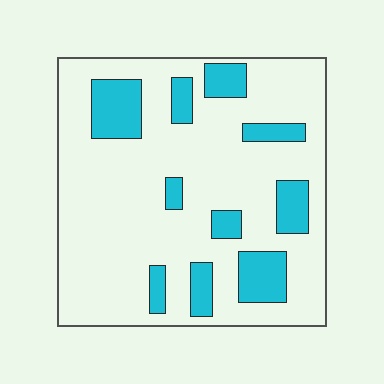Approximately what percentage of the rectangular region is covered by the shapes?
Approximately 20%.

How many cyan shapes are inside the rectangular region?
10.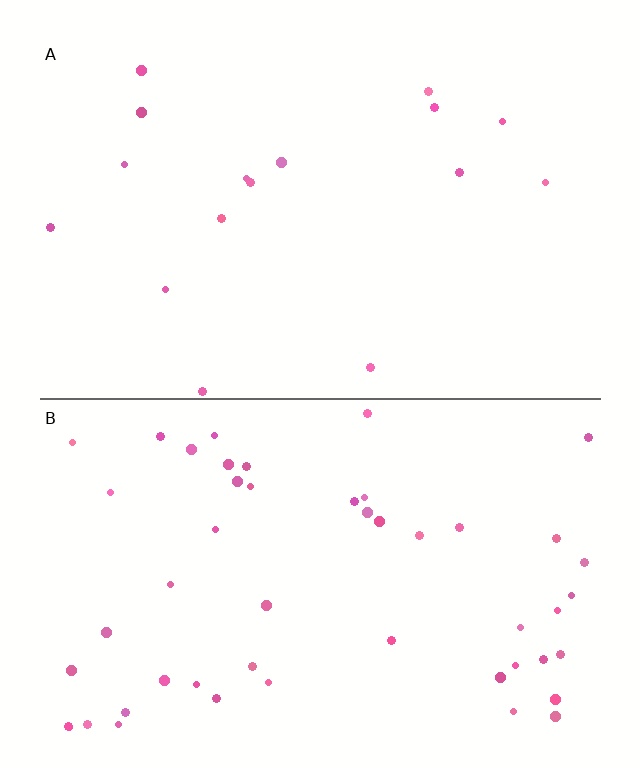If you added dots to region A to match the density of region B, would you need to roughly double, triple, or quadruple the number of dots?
Approximately triple.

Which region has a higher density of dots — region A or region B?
B (the bottom).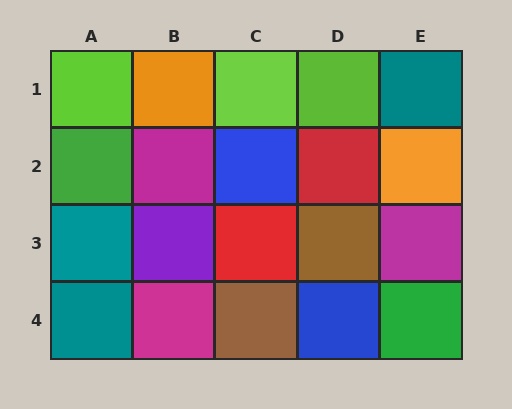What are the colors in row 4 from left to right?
Teal, magenta, brown, blue, green.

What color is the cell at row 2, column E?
Orange.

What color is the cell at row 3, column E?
Magenta.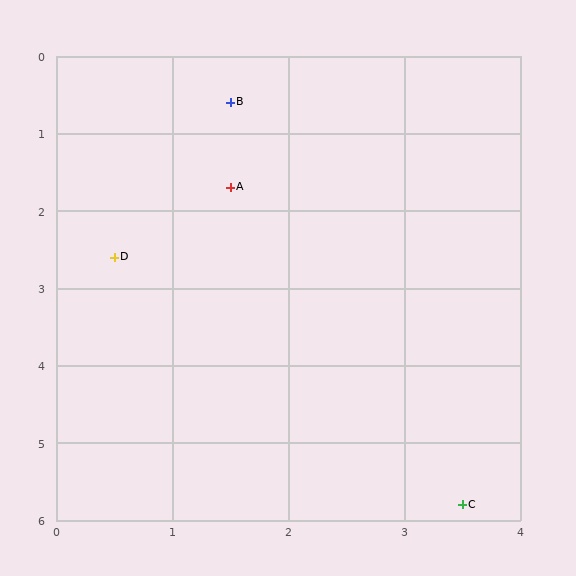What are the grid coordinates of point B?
Point B is at approximately (1.5, 0.6).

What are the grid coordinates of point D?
Point D is at approximately (0.5, 2.6).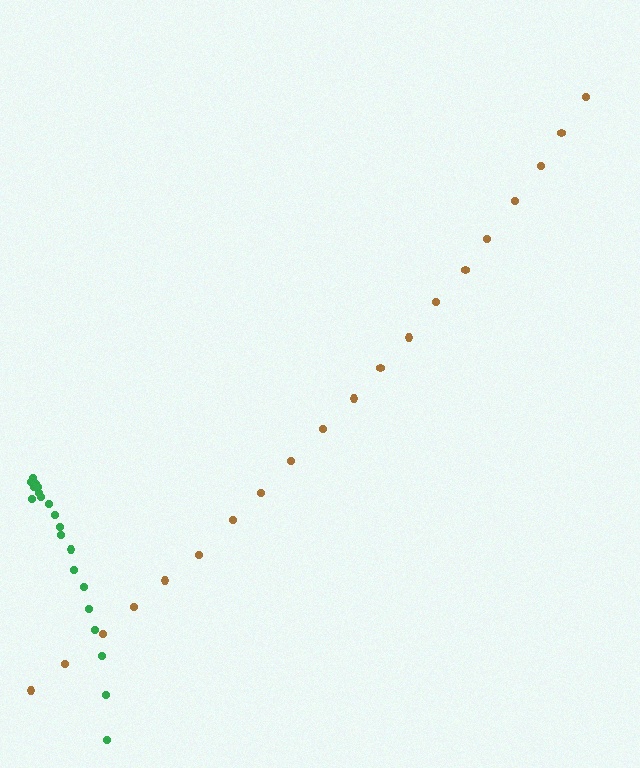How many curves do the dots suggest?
There are 2 distinct paths.